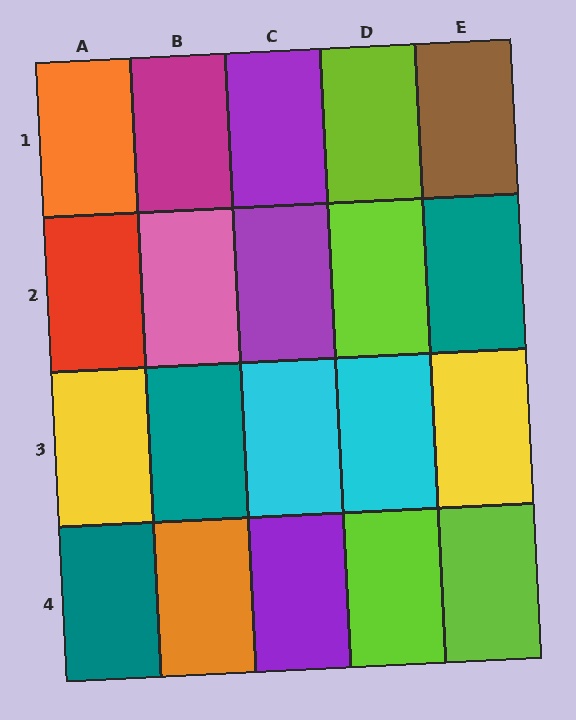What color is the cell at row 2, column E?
Teal.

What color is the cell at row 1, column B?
Magenta.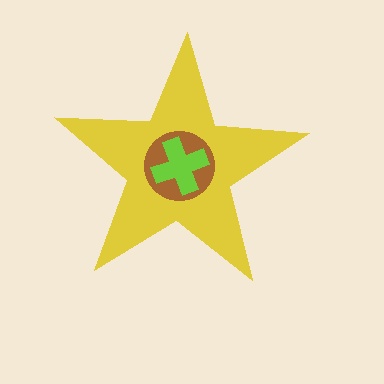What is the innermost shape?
The lime cross.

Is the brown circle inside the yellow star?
Yes.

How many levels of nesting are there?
3.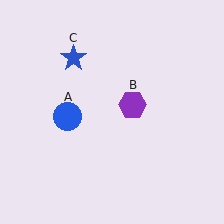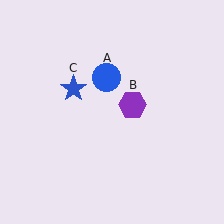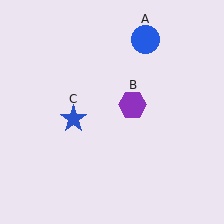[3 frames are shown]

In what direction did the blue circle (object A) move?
The blue circle (object A) moved up and to the right.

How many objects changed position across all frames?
2 objects changed position: blue circle (object A), blue star (object C).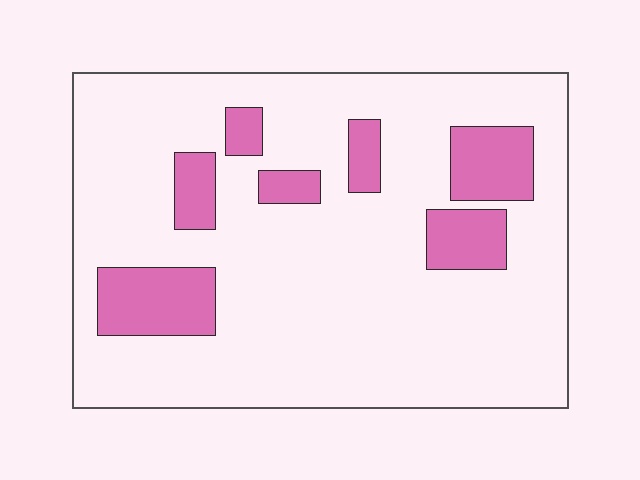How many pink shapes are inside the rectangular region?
7.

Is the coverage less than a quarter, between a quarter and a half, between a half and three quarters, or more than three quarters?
Less than a quarter.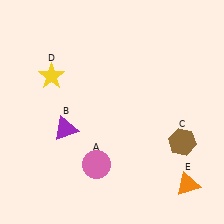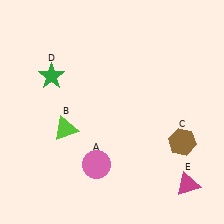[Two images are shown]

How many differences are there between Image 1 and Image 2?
There are 3 differences between the two images.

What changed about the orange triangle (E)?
In Image 1, E is orange. In Image 2, it changed to magenta.